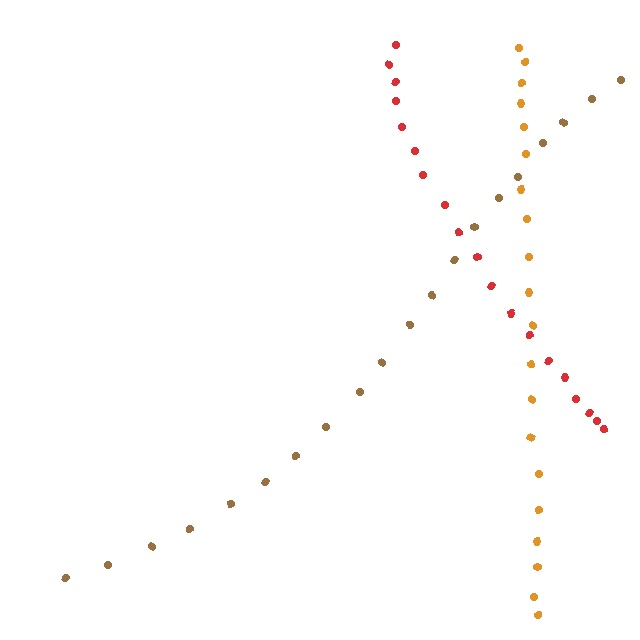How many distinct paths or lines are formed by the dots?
There are 3 distinct paths.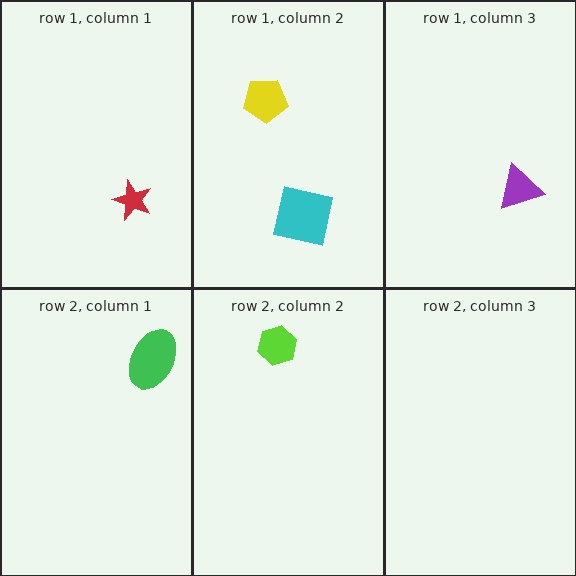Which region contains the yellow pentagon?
The row 1, column 2 region.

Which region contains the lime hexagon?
The row 2, column 2 region.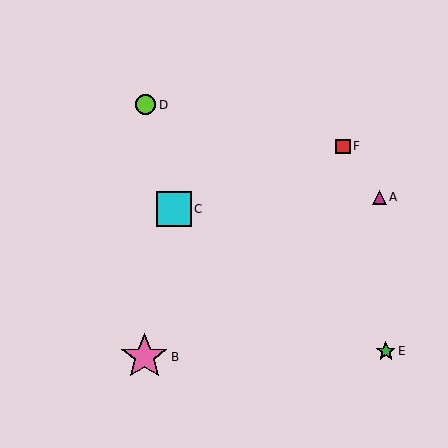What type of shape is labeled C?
Shape C is a cyan square.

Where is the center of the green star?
The center of the green star is at (386, 351).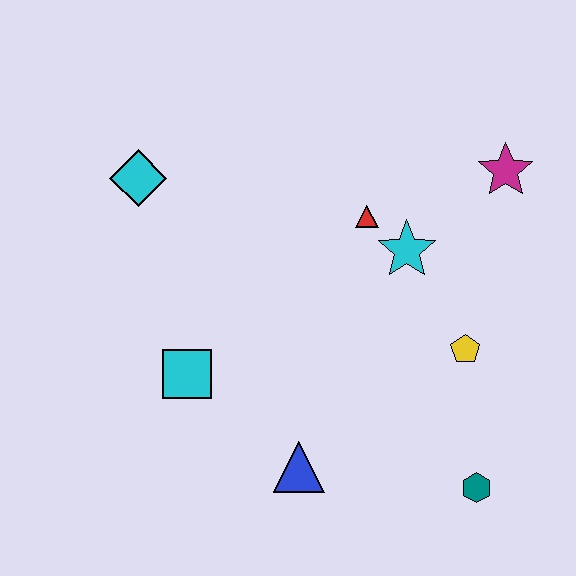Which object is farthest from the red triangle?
The teal hexagon is farthest from the red triangle.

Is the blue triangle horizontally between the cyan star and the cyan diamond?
Yes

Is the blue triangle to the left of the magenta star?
Yes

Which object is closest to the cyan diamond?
The cyan square is closest to the cyan diamond.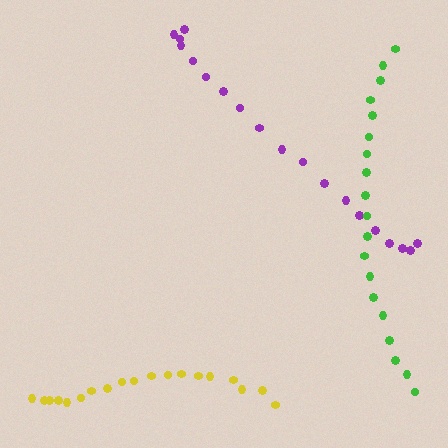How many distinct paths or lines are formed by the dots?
There are 3 distinct paths.